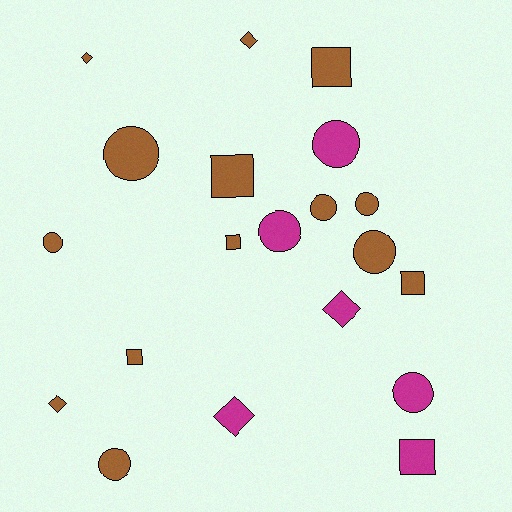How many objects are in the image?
There are 20 objects.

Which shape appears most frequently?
Circle, with 9 objects.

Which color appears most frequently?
Brown, with 14 objects.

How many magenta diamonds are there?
There are 2 magenta diamonds.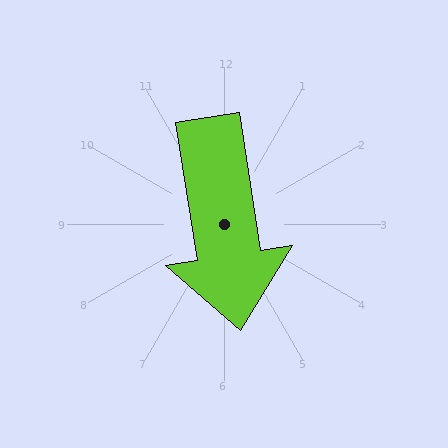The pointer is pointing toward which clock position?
Roughly 6 o'clock.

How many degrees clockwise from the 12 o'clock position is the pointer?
Approximately 171 degrees.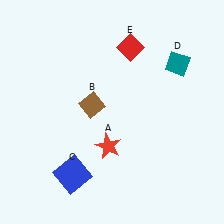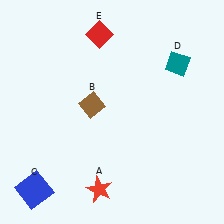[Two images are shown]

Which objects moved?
The objects that moved are: the red star (A), the blue square (C), the red diamond (E).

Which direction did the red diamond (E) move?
The red diamond (E) moved left.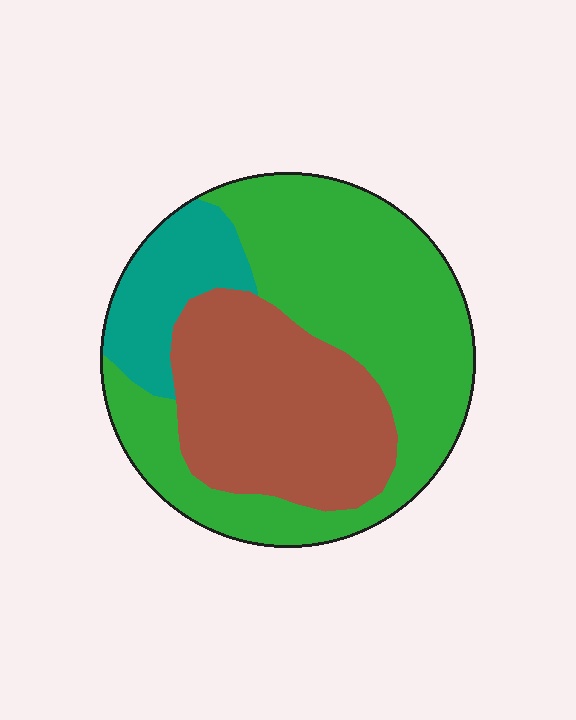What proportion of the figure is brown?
Brown covers 34% of the figure.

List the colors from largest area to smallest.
From largest to smallest: green, brown, teal.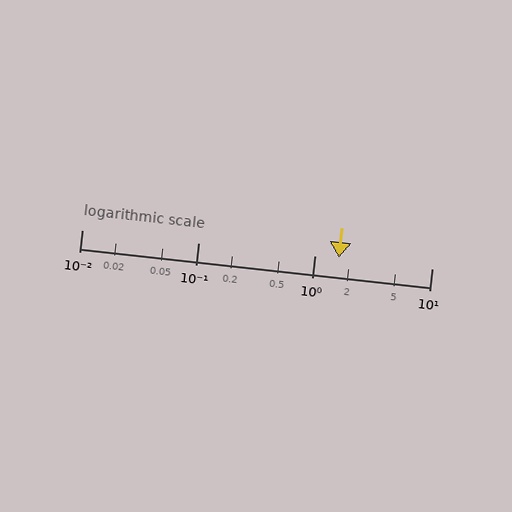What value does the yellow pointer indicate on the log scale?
The pointer indicates approximately 1.6.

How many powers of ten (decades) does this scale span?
The scale spans 3 decades, from 0.01 to 10.